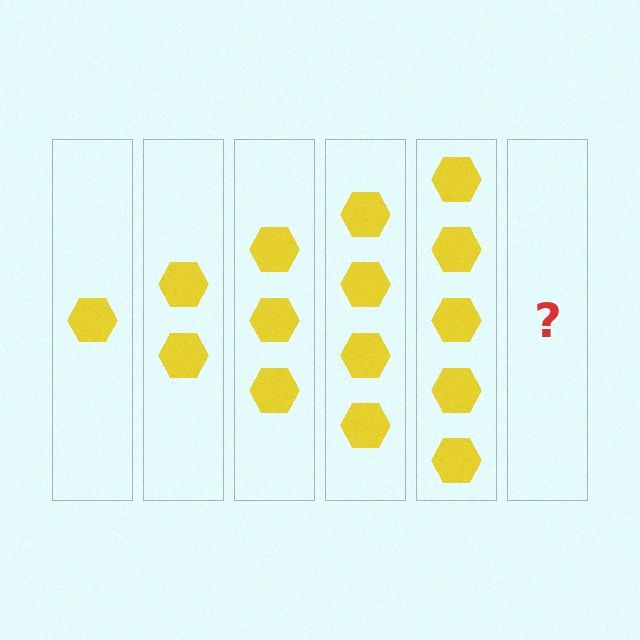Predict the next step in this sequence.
The next step is 6 hexagons.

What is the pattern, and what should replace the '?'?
The pattern is that each step adds one more hexagon. The '?' should be 6 hexagons.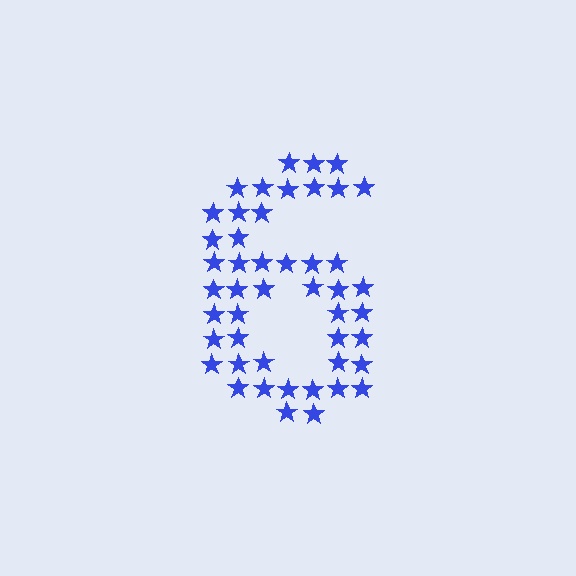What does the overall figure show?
The overall figure shows the digit 6.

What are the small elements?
The small elements are stars.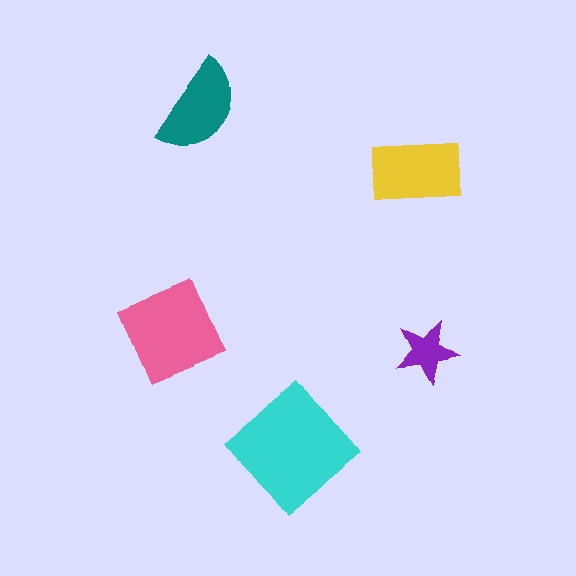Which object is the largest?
The cyan diamond.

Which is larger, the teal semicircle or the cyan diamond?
The cyan diamond.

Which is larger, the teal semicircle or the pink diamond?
The pink diamond.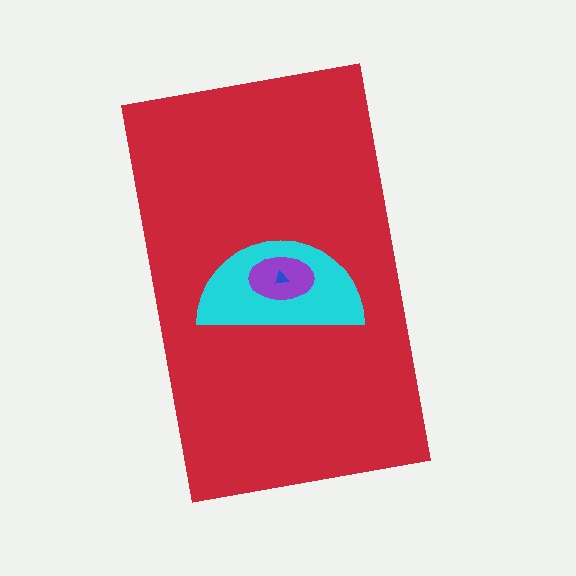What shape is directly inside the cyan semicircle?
The purple ellipse.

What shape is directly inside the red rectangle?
The cyan semicircle.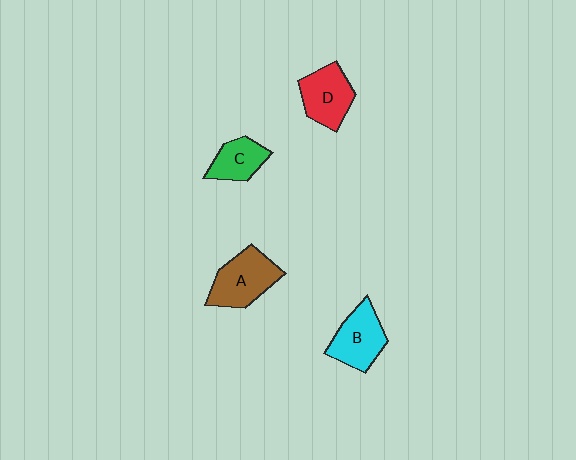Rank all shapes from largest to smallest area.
From largest to smallest: A (brown), B (cyan), D (red), C (green).